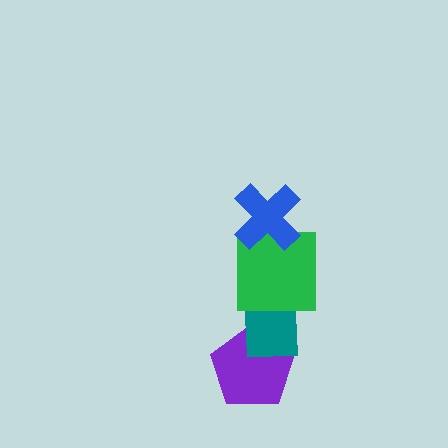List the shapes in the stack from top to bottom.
From top to bottom: the blue cross, the green square, the teal rectangle, the purple pentagon.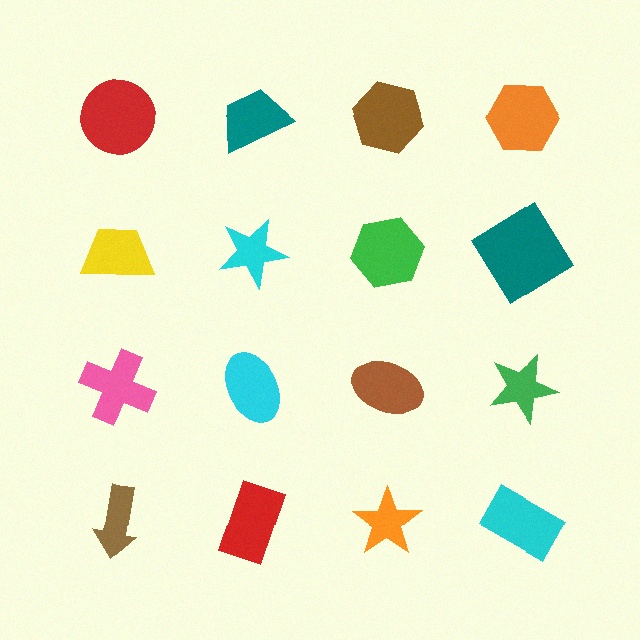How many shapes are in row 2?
4 shapes.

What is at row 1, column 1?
A red circle.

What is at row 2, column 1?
A yellow trapezoid.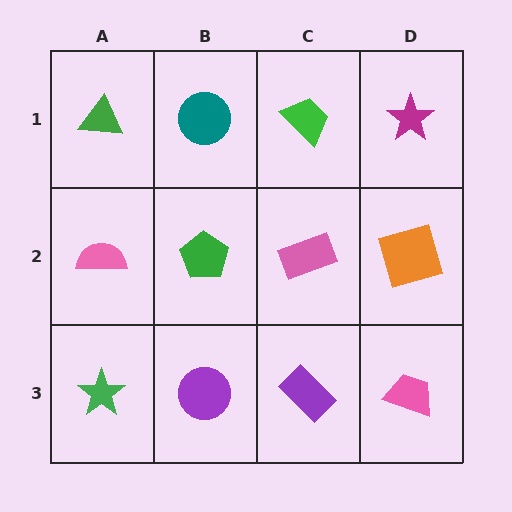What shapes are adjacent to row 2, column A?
A green triangle (row 1, column A), a green star (row 3, column A), a green pentagon (row 2, column B).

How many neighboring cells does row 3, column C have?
3.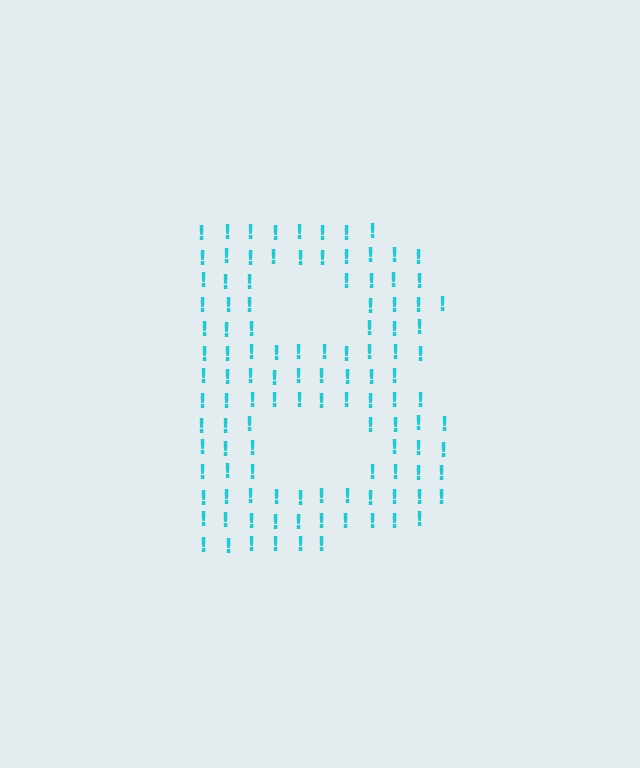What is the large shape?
The large shape is the letter B.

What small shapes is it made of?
It is made of small exclamation marks.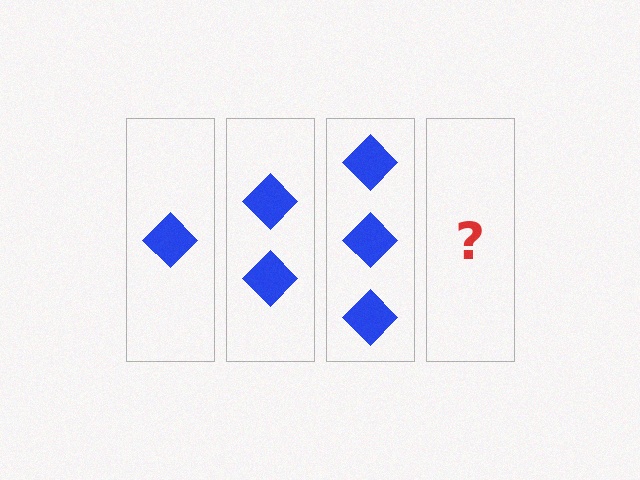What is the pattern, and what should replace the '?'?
The pattern is that each step adds one more diamond. The '?' should be 4 diamonds.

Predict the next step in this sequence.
The next step is 4 diamonds.